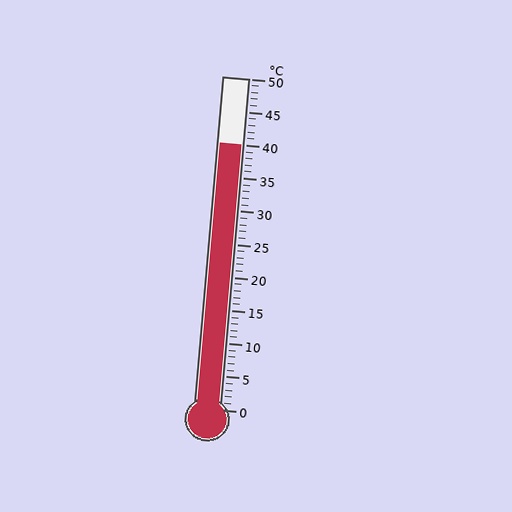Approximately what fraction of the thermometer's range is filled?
The thermometer is filled to approximately 80% of its range.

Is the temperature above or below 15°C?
The temperature is above 15°C.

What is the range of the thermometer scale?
The thermometer scale ranges from 0°C to 50°C.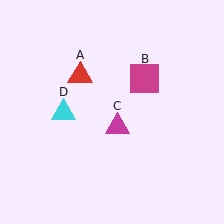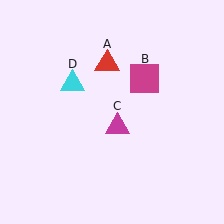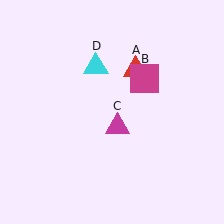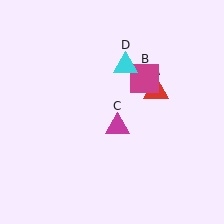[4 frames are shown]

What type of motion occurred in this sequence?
The red triangle (object A), cyan triangle (object D) rotated clockwise around the center of the scene.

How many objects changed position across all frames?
2 objects changed position: red triangle (object A), cyan triangle (object D).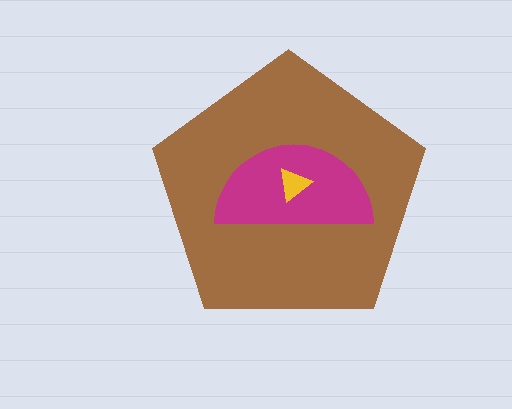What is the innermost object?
The yellow triangle.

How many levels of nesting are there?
3.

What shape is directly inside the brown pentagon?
The magenta semicircle.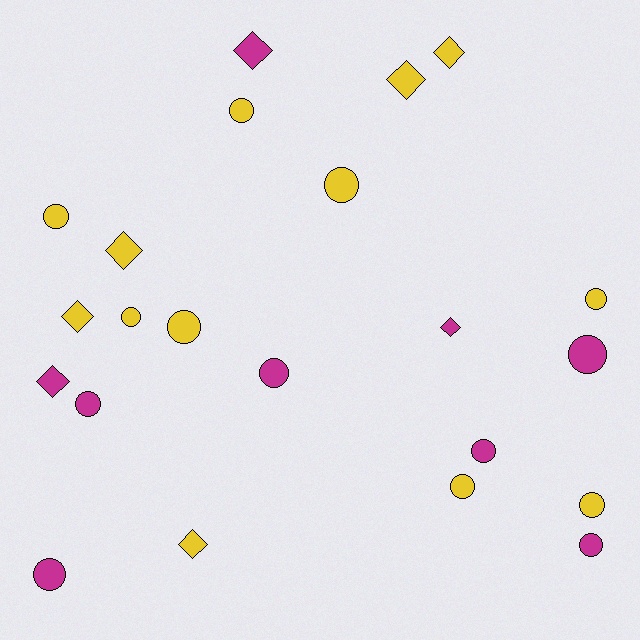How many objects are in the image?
There are 22 objects.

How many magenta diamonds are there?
There are 3 magenta diamonds.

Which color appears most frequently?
Yellow, with 13 objects.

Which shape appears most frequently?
Circle, with 14 objects.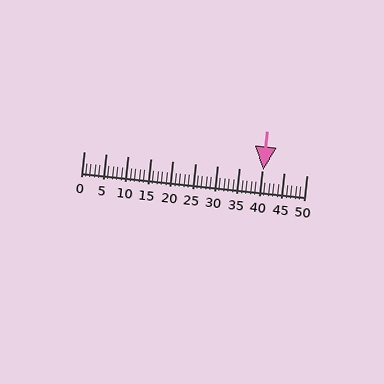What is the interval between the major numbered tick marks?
The major tick marks are spaced 5 units apart.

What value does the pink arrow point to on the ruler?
The pink arrow points to approximately 40.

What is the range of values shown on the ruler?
The ruler shows values from 0 to 50.